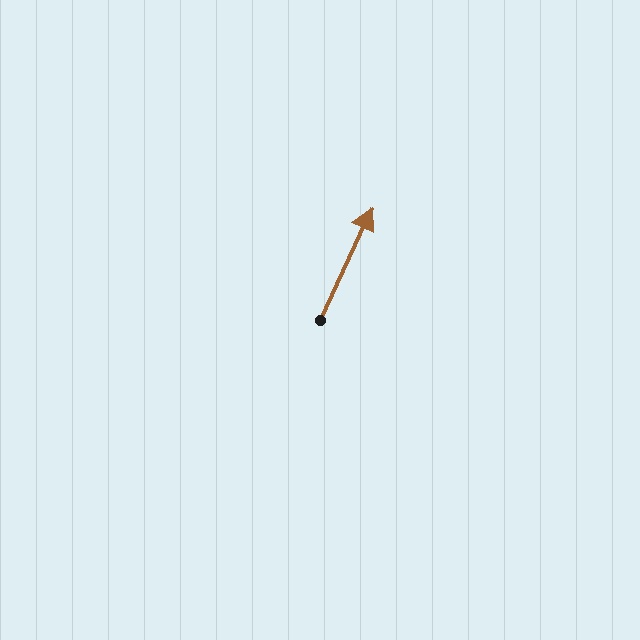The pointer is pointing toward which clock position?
Roughly 1 o'clock.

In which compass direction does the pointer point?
Northeast.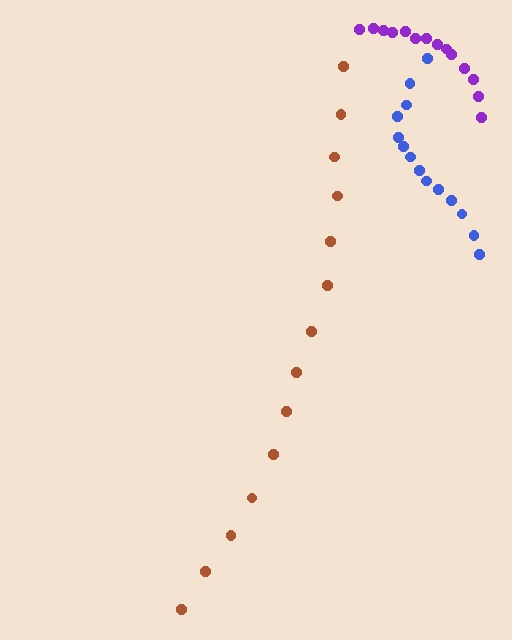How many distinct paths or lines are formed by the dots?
There are 3 distinct paths.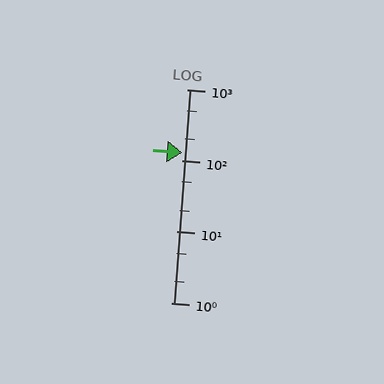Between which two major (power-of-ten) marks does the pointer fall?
The pointer is between 100 and 1000.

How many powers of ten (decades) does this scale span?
The scale spans 3 decades, from 1 to 1000.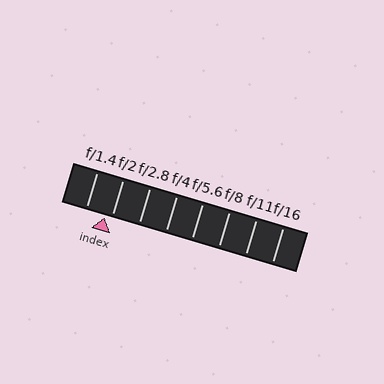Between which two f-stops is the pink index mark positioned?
The index mark is between f/1.4 and f/2.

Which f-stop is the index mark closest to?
The index mark is closest to f/2.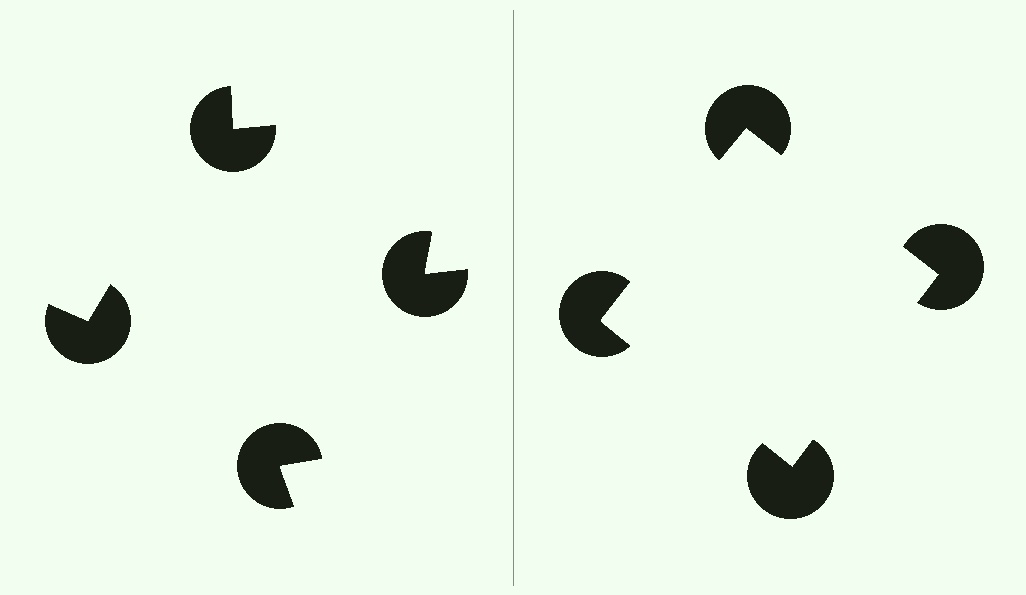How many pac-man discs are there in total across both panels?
8 — 4 on each side.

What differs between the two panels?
The pac-man discs are positioned identically on both sides; only the wedge orientations differ. On the right they align to a square; on the left they are misaligned.